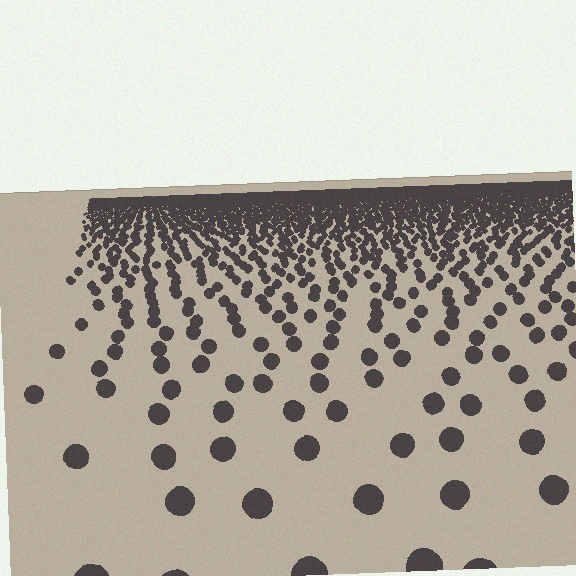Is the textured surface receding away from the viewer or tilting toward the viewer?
The surface is receding away from the viewer. Texture elements get smaller and denser toward the top.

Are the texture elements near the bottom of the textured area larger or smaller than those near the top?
Larger. Near the bottom, elements are closer to the viewer and appear at a bigger on-screen size.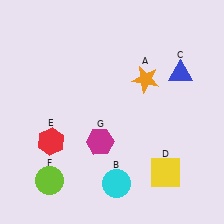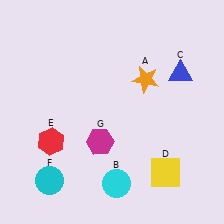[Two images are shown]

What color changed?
The circle (F) changed from lime in Image 1 to cyan in Image 2.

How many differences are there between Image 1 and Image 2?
There is 1 difference between the two images.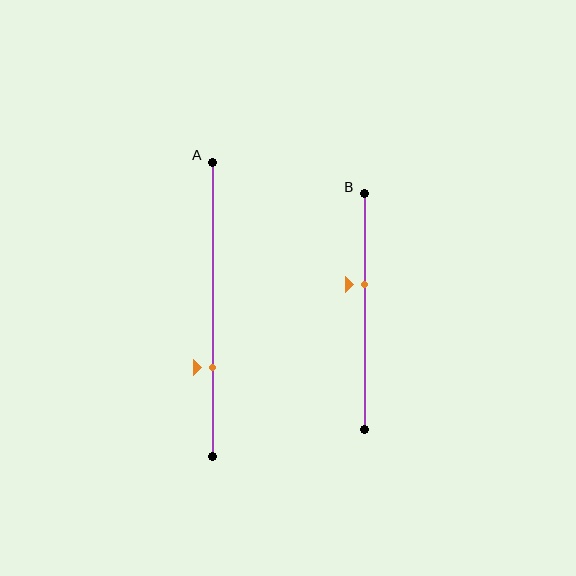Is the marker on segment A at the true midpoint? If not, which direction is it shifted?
No, the marker on segment A is shifted downward by about 20% of the segment length.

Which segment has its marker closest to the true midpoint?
Segment B has its marker closest to the true midpoint.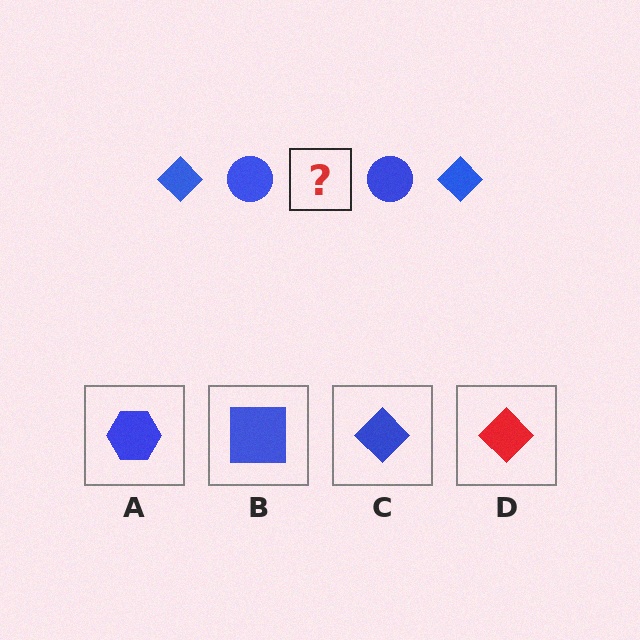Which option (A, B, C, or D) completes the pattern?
C.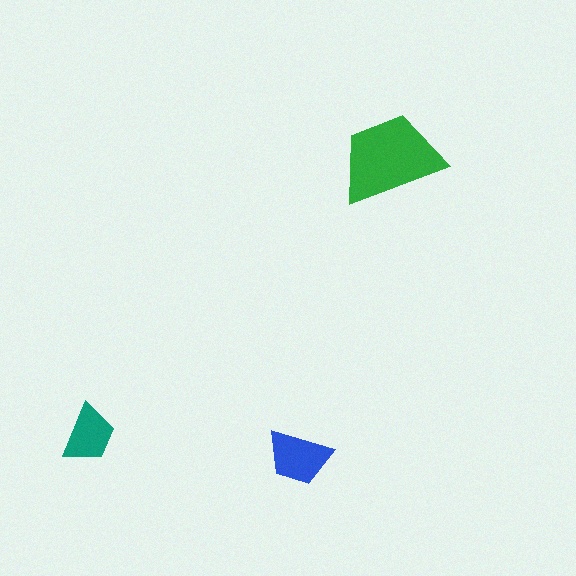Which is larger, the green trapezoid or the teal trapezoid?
The green one.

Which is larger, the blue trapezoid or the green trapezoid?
The green one.